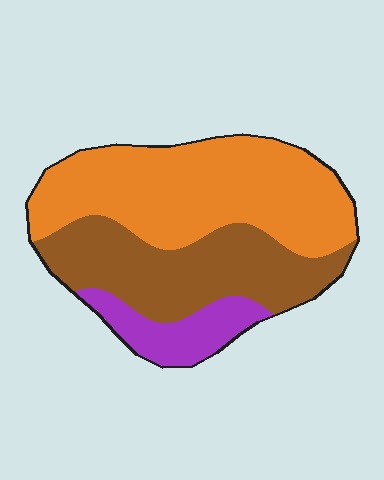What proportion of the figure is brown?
Brown covers about 35% of the figure.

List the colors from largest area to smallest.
From largest to smallest: orange, brown, purple.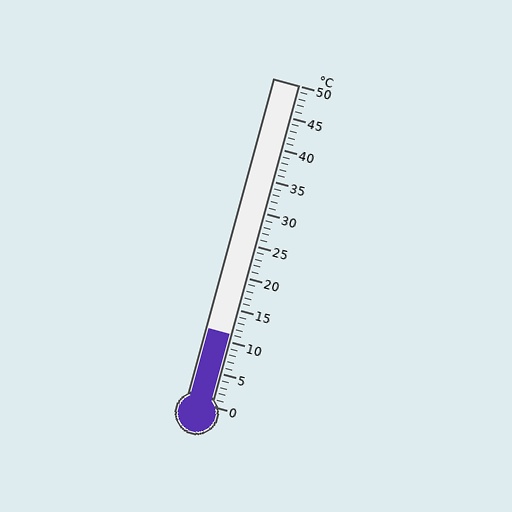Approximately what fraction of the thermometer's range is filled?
The thermometer is filled to approximately 20% of its range.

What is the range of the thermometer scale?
The thermometer scale ranges from 0°C to 50°C.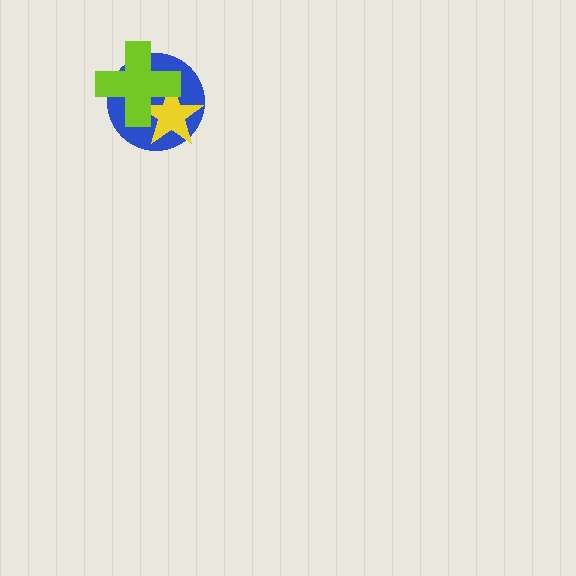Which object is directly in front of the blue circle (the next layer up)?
The yellow star is directly in front of the blue circle.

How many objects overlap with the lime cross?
2 objects overlap with the lime cross.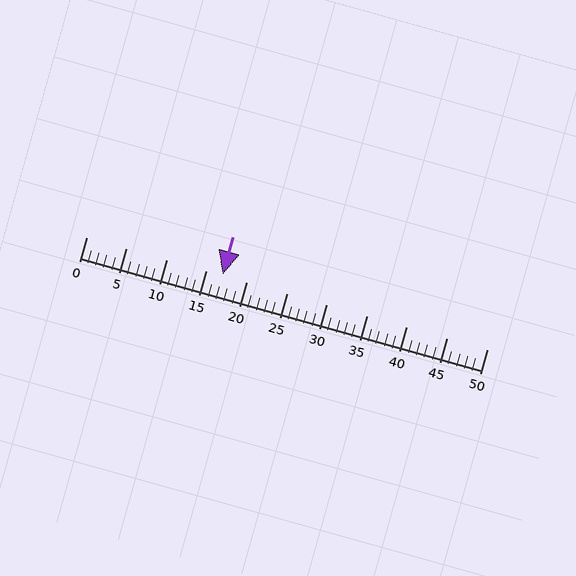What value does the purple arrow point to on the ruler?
The purple arrow points to approximately 17.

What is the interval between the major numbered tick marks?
The major tick marks are spaced 5 units apart.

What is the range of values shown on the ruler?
The ruler shows values from 0 to 50.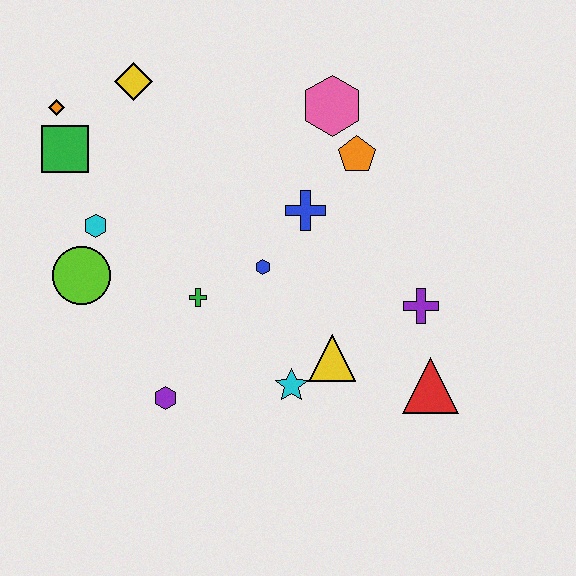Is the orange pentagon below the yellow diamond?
Yes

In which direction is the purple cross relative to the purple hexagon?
The purple cross is to the right of the purple hexagon.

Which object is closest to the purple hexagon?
The green cross is closest to the purple hexagon.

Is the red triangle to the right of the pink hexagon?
Yes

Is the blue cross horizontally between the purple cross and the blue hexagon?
Yes